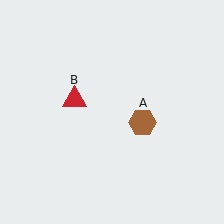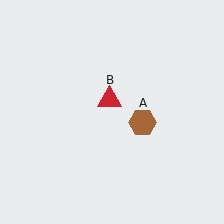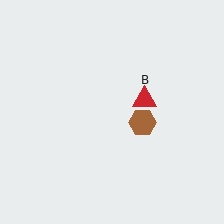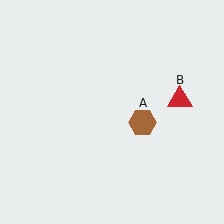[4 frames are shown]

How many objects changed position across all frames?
1 object changed position: red triangle (object B).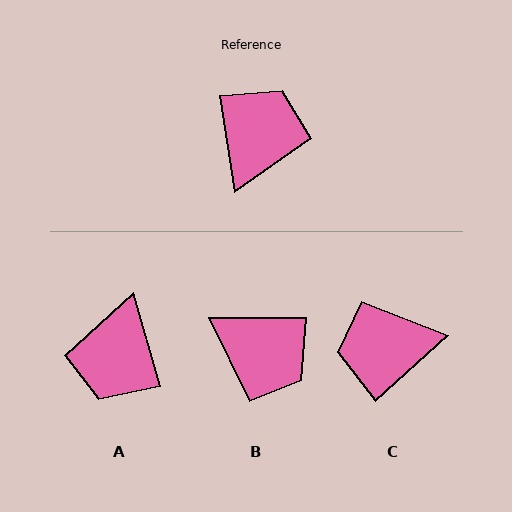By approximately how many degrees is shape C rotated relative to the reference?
Approximately 123 degrees counter-clockwise.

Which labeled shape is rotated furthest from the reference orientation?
A, about 173 degrees away.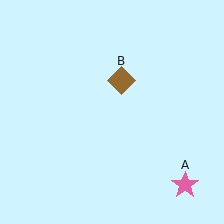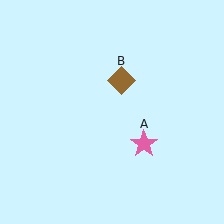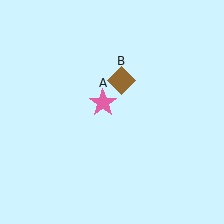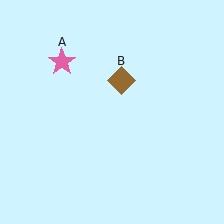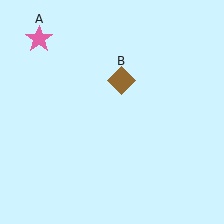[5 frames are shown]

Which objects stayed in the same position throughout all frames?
Brown diamond (object B) remained stationary.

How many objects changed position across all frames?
1 object changed position: pink star (object A).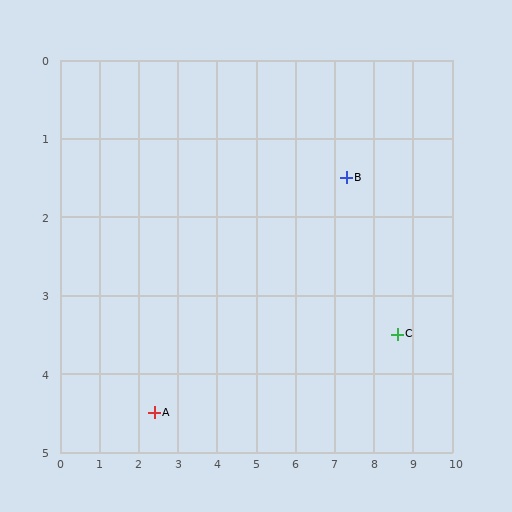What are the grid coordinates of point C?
Point C is at approximately (8.6, 3.5).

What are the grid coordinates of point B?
Point B is at approximately (7.3, 1.5).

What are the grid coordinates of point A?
Point A is at approximately (2.4, 4.5).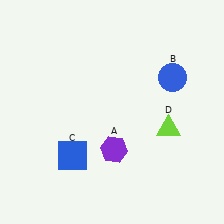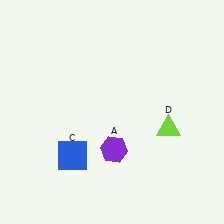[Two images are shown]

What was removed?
The blue circle (B) was removed in Image 2.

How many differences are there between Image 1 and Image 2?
There is 1 difference between the two images.